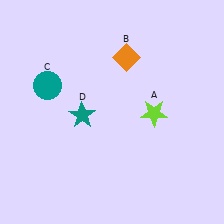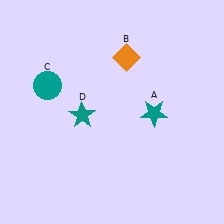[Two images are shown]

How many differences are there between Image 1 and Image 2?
There is 1 difference between the two images.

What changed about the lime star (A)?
In Image 1, A is lime. In Image 2, it changed to teal.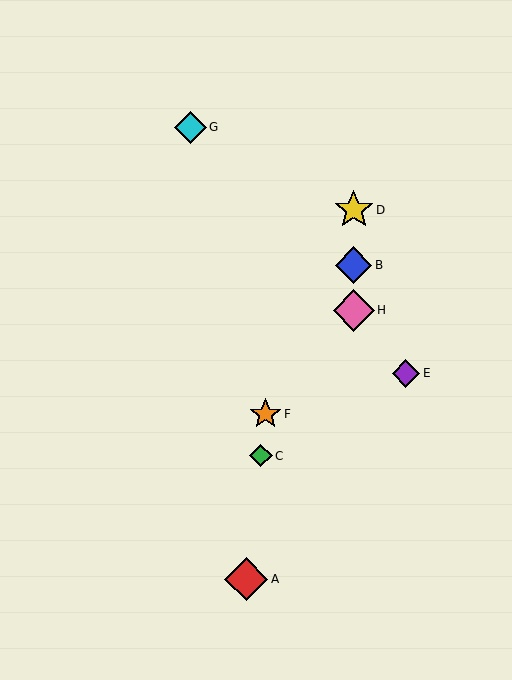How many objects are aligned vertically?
3 objects (B, D, H) are aligned vertically.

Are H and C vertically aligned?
No, H is at x≈354 and C is at x≈261.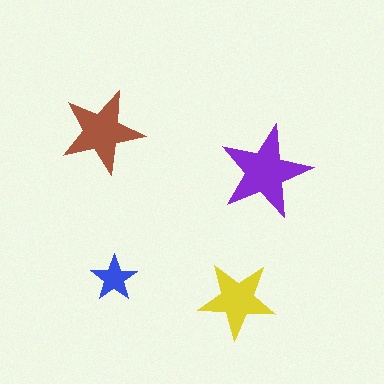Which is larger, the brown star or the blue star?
The brown one.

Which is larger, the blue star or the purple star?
The purple one.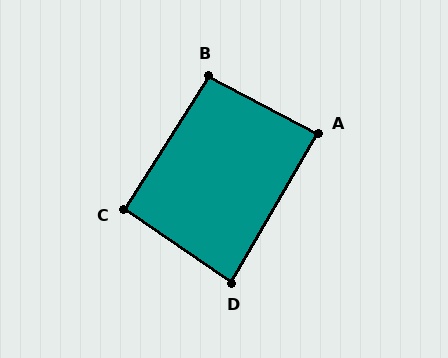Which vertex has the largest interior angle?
B, at approximately 95 degrees.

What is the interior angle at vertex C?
Approximately 92 degrees (approximately right).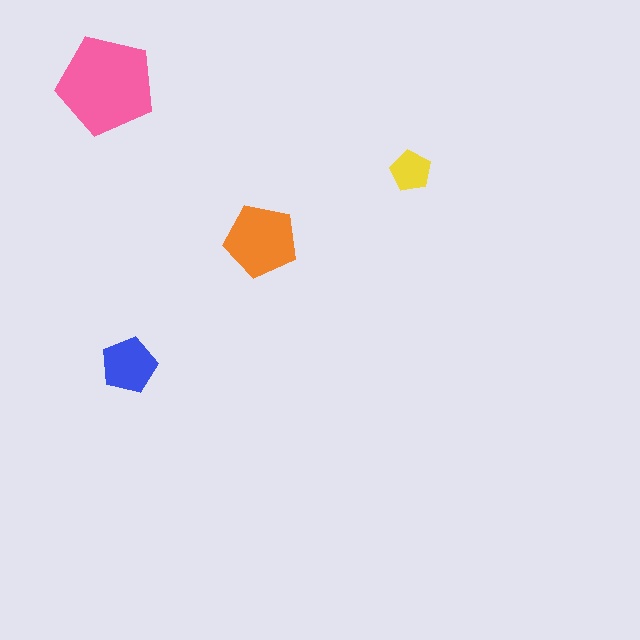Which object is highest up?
The pink pentagon is topmost.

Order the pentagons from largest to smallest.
the pink one, the orange one, the blue one, the yellow one.